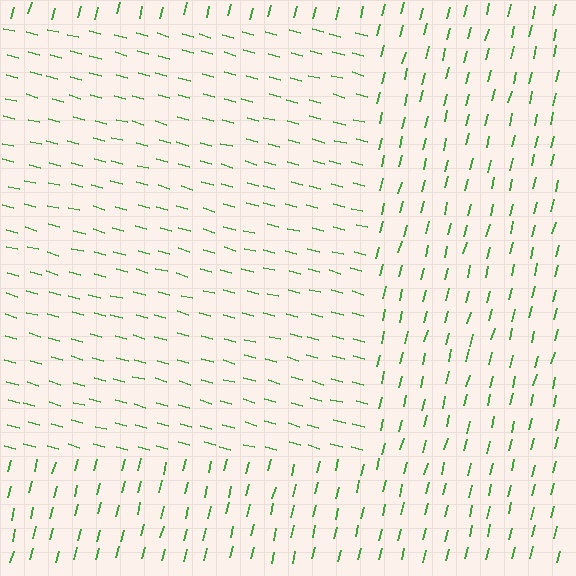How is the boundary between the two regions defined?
The boundary is defined purely by a change in line orientation (approximately 89 degrees difference). All lines are the same color and thickness.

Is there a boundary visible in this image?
Yes, there is a texture boundary formed by a change in line orientation.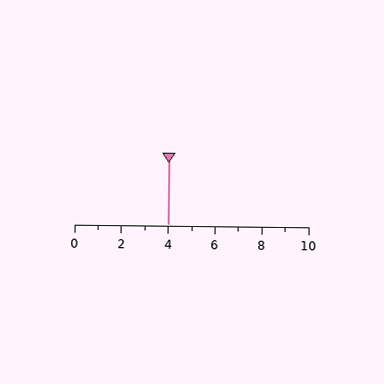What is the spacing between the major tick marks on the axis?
The major ticks are spaced 2 apart.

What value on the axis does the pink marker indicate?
The marker indicates approximately 4.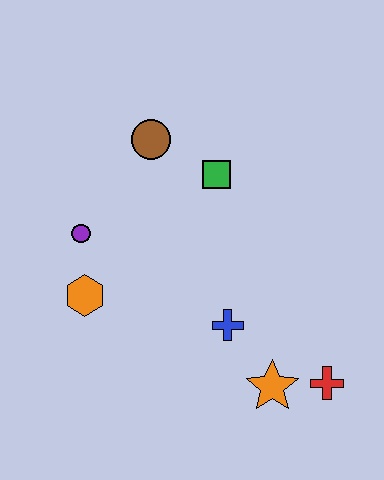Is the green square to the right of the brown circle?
Yes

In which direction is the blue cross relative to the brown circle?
The blue cross is below the brown circle.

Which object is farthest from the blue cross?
The brown circle is farthest from the blue cross.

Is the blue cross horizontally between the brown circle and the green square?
No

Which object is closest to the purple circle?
The orange hexagon is closest to the purple circle.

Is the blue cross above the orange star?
Yes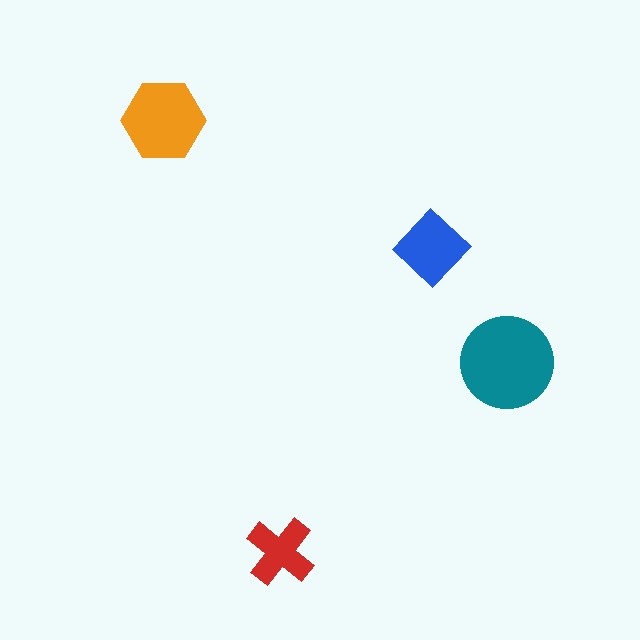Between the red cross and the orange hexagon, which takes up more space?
The orange hexagon.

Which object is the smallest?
The red cross.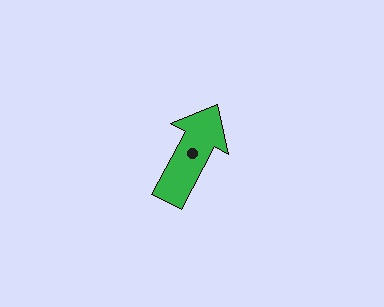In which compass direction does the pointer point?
Northeast.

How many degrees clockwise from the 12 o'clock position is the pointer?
Approximately 28 degrees.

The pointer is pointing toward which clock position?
Roughly 1 o'clock.